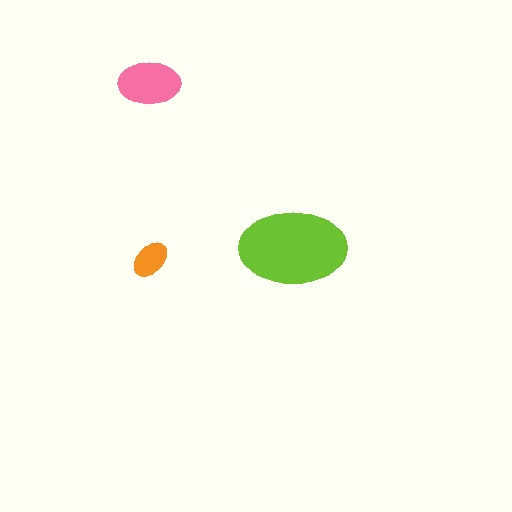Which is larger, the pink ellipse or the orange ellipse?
The pink one.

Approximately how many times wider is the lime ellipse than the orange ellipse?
About 3 times wider.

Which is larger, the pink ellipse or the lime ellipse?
The lime one.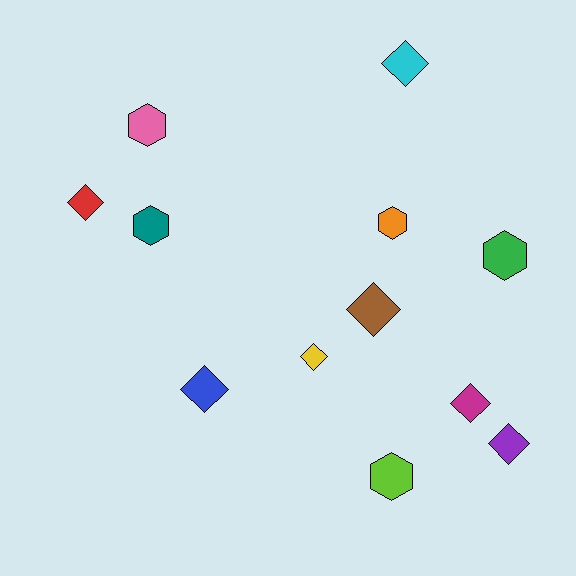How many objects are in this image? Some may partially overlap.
There are 12 objects.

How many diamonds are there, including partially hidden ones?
There are 7 diamonds.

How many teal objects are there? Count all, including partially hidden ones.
There is 1 teal object.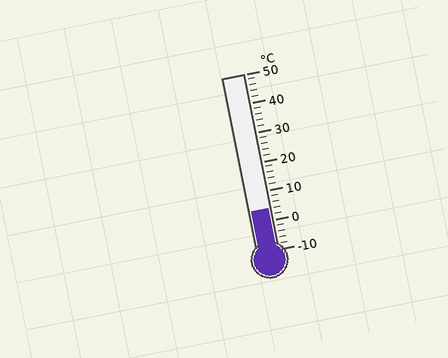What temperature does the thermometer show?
The thermometer shows approximately 4°C.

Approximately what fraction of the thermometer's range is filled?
The thermometer is filled to approximately 25% of its range.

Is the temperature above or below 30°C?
The temperature is below 30°C.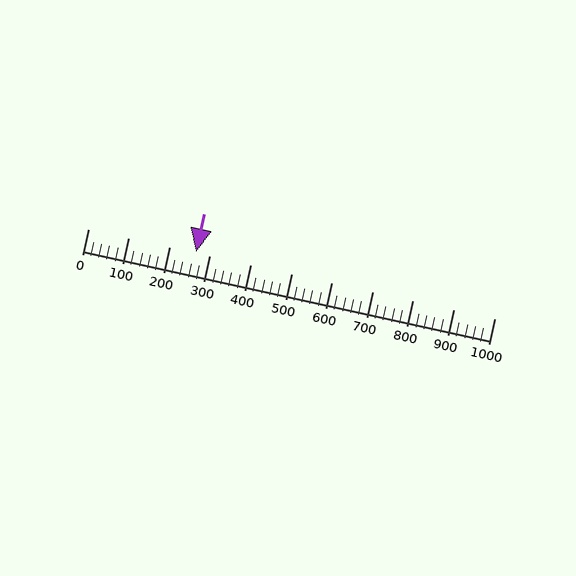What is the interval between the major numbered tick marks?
The major tick marks are spaced 100 units apart.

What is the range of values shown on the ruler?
The ruler shows values from 0 to 1000.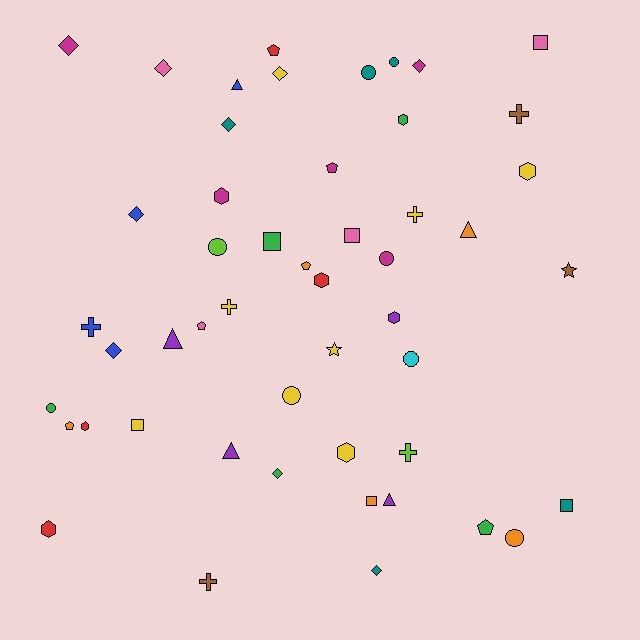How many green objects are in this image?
There are 5 green objects.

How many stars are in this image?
There are 2 stars.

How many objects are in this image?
There are 50 objects.